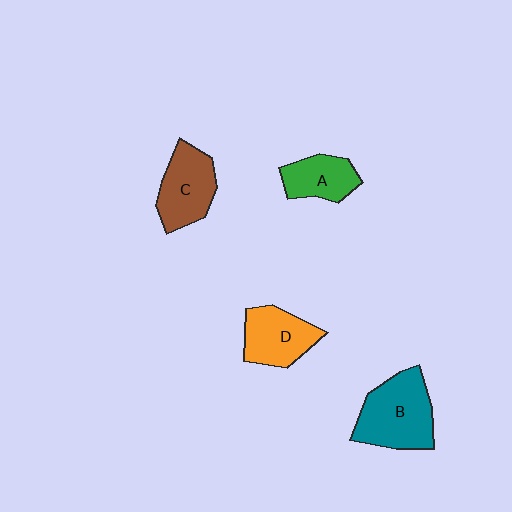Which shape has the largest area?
Shape B (teal).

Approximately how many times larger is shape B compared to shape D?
Approximately 1.4 times.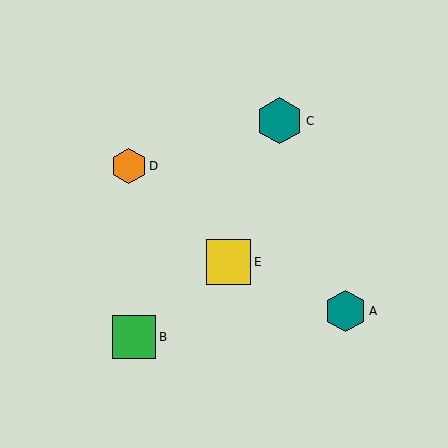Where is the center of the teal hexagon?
The center of the teal hexagon is at (345, 311).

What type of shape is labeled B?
Shape B is a green square.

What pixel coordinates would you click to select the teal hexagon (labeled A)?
Click at (345, 311) to select the teal hexagon A.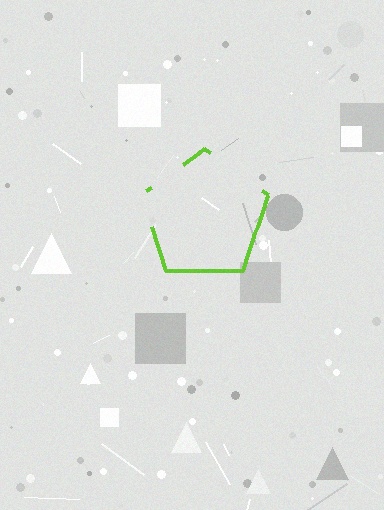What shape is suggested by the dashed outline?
The dashed outline suggests a pentagon.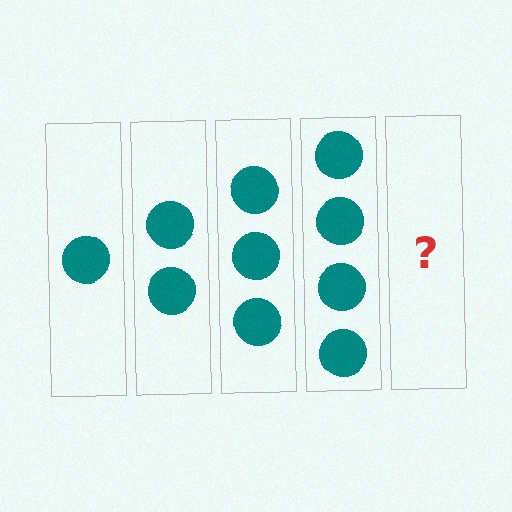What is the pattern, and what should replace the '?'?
The pattern is that each step adds one more circle. The '?' should be 5 circles.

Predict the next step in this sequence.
The next step is 5 circles.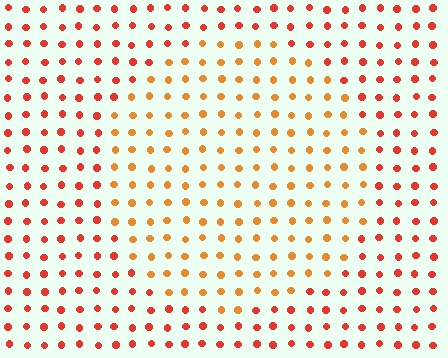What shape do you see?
I see a circle.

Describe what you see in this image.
The image is filled with small red elements in a uniform arrangement. A circle-shaped region is visible where the elements are tinted to a slightly different hue, forming a subtle color boundary.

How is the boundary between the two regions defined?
The boundary is defined purely by a slight shift in hue (about 28 degrees). Spacing, size, and orientation are identical on both sides.